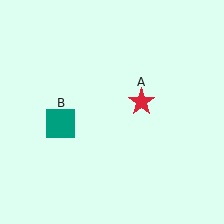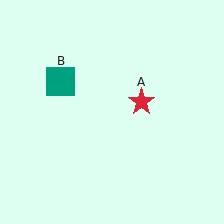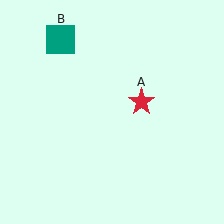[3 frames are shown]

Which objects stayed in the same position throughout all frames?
Red star (object A) remained stationary.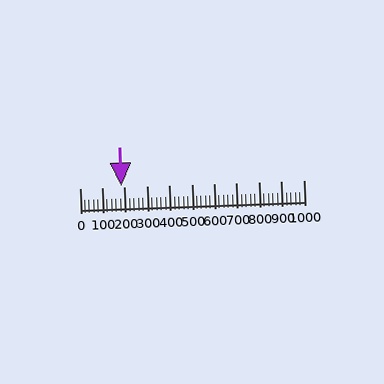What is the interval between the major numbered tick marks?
The major tick marks are spaced 100 units apart.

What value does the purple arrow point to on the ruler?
The purple arrow points to approximately 184.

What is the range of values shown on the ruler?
The ruler shows values from 0 to 1000.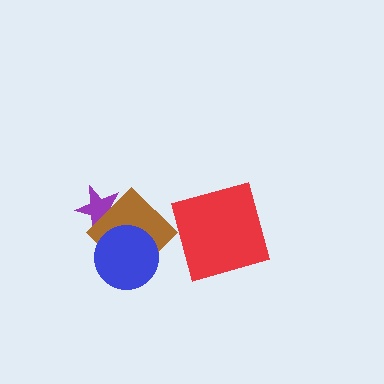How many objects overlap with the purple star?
1 object overlaps with the purple star.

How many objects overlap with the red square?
0 objects overlap with the red square.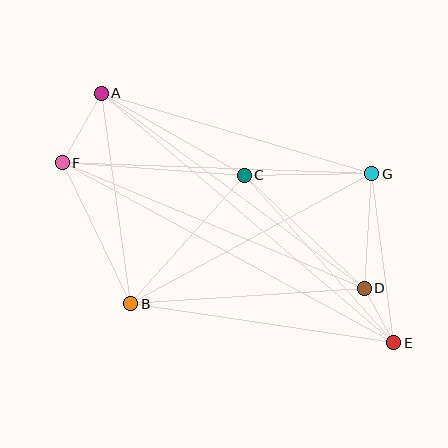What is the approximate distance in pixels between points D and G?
The distance between D and G is approximately 115 pixels.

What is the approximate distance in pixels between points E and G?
The distance between E and G is approximately 170 pixels.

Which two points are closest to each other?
Points D and E are closest to each other.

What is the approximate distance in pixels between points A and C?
The distance between A and C is approximately 165 pixels.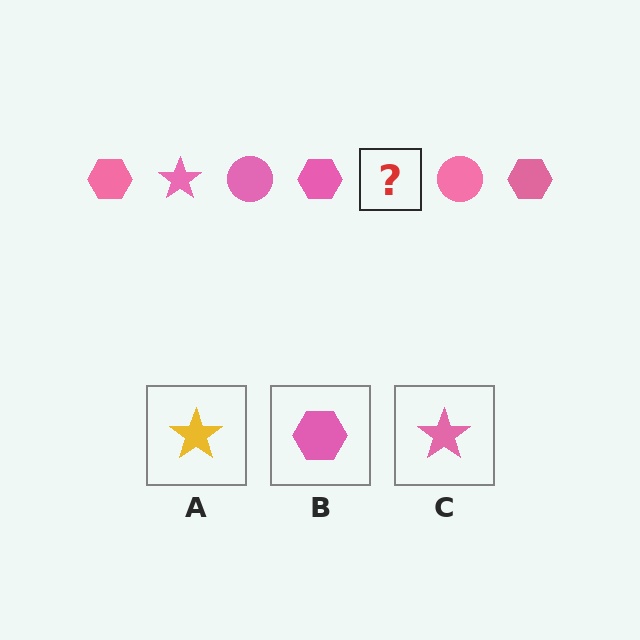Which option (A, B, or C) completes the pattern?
C.